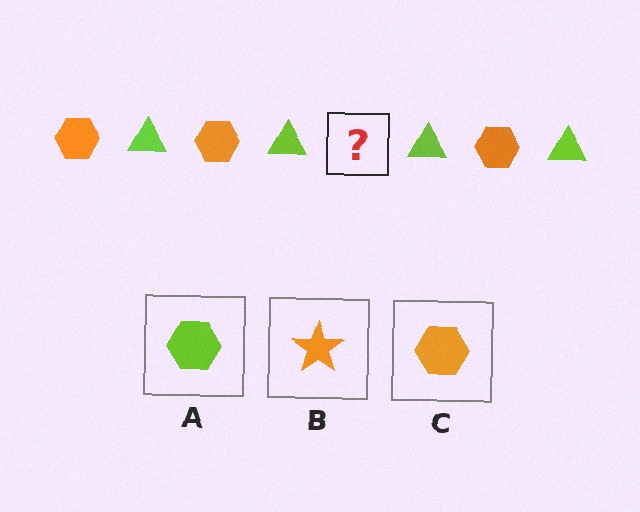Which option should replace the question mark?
Option C.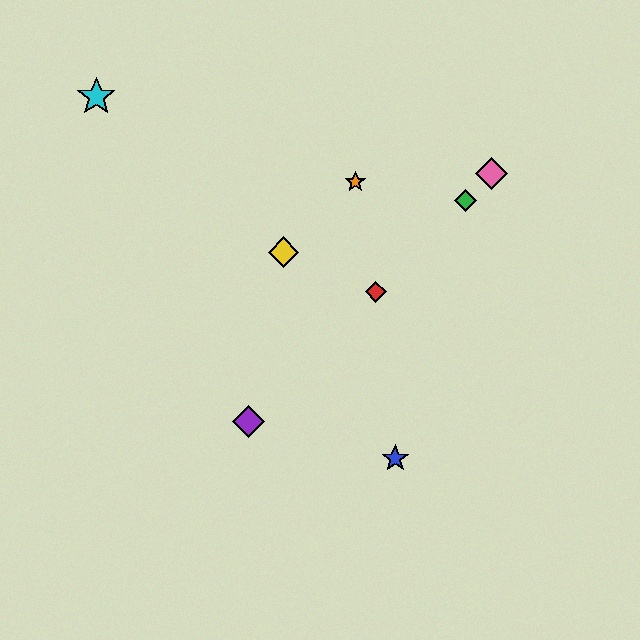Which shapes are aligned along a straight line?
The red diamond, the green diamond, the purple diamond, the pink diamond are aligned along a straight line.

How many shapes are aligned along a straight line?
4 shapes (the red diamond, the green diamond, the purple diamond, the pink diamond) are aligned along a straight line.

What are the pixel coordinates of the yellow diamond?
The yellow diamond is at (283, 252).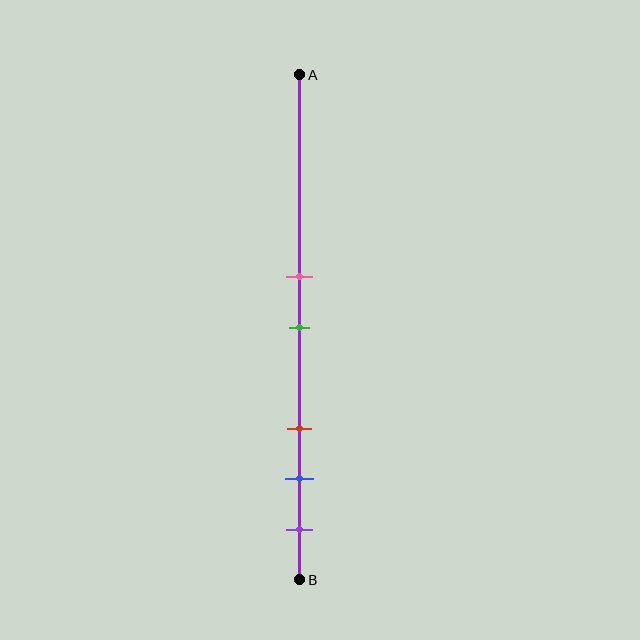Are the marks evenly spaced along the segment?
No, the marks are not evenly spaced.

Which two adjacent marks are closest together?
The pink and green marks are the closest adjacent pair.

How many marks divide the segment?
There are 5 marks dividing the segment.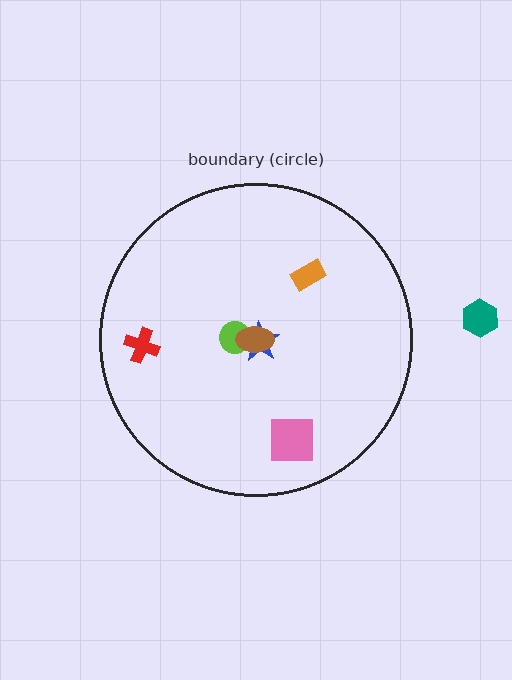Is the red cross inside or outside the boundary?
Inside.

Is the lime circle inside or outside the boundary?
Inside.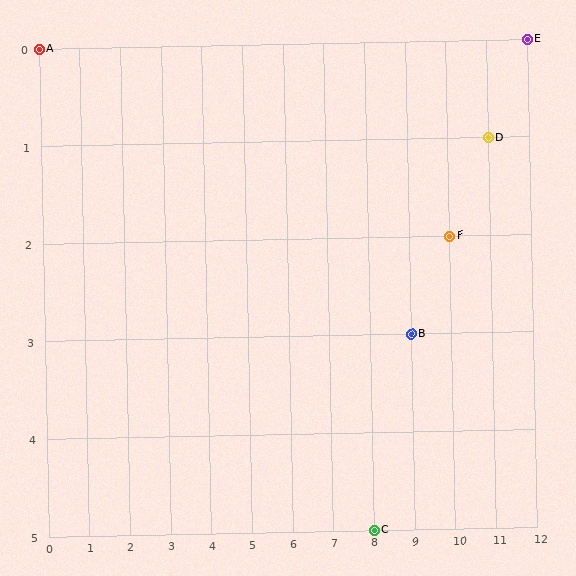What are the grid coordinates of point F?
Point F is at grid coordinates (10, 2).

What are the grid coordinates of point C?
Point C is at grid coordinates (8, 5).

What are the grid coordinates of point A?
Point A is at grid coordinates (0, 0).